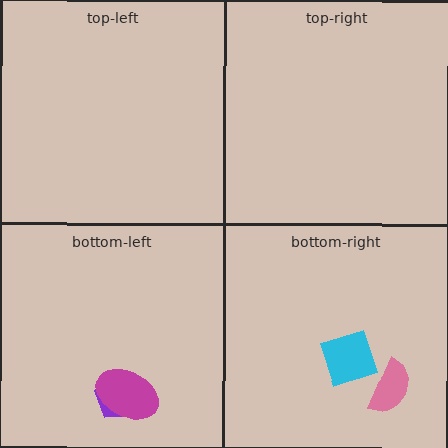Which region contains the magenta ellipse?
The bottom-left region.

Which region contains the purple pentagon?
The bottom-left region.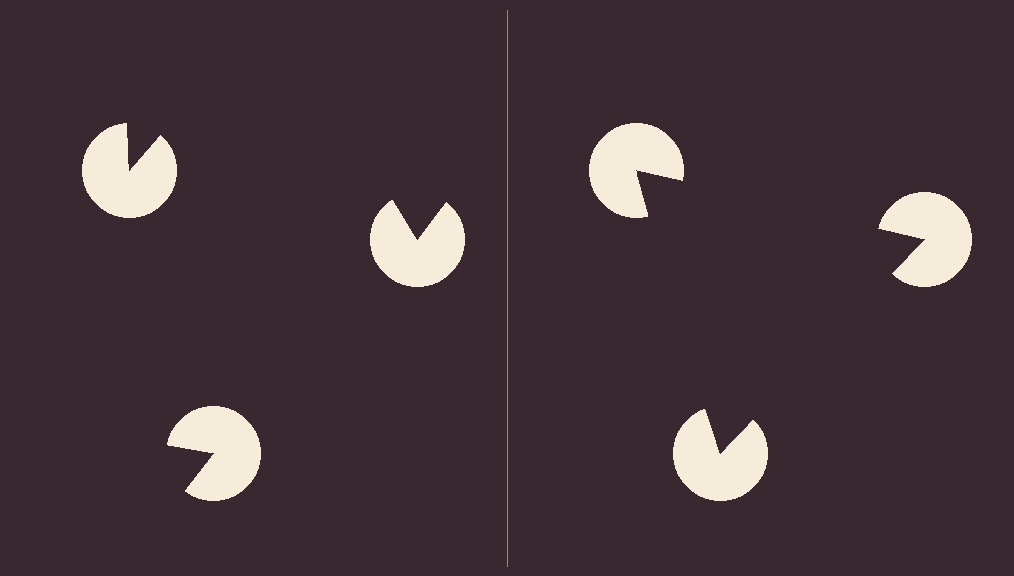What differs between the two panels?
The pac-man discs are positioned identically on both sides; only the wedge orientations differ. On the right they align to a triangle; on the left they are misaligned.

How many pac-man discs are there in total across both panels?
6 — 3 on each side.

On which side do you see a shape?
An illusory triangle appears on the right side. On the left side the wedge cuts are rotated, so no coherent shape forms.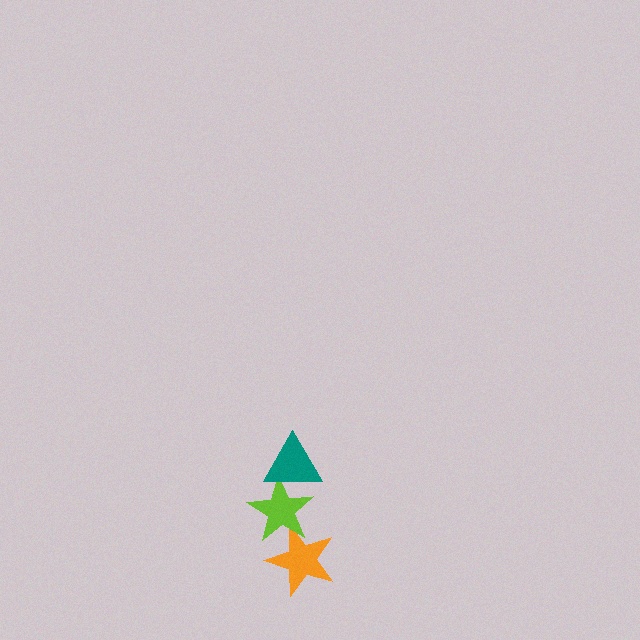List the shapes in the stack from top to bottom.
From top to bottom: the teal triangle, the lime star, the orange star.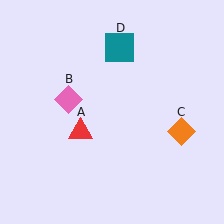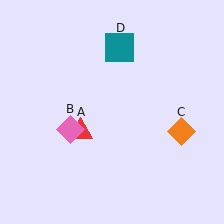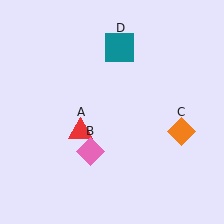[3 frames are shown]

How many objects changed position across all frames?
1 object changed position: pink diamond (object B).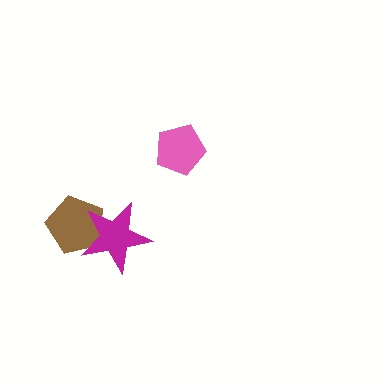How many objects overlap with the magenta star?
1 object overlaps with the magenta star.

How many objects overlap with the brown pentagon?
1 object overlaps with the brown pentagon.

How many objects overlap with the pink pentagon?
0 objects overlap with the pink pentagon.